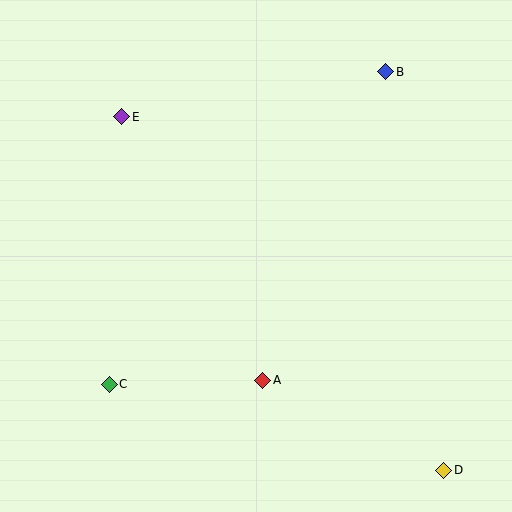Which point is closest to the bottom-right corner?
Point D is closest to the bottom-right corner.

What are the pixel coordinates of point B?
Point B is at (386, 72).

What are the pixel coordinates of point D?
Point D is at (444, 470).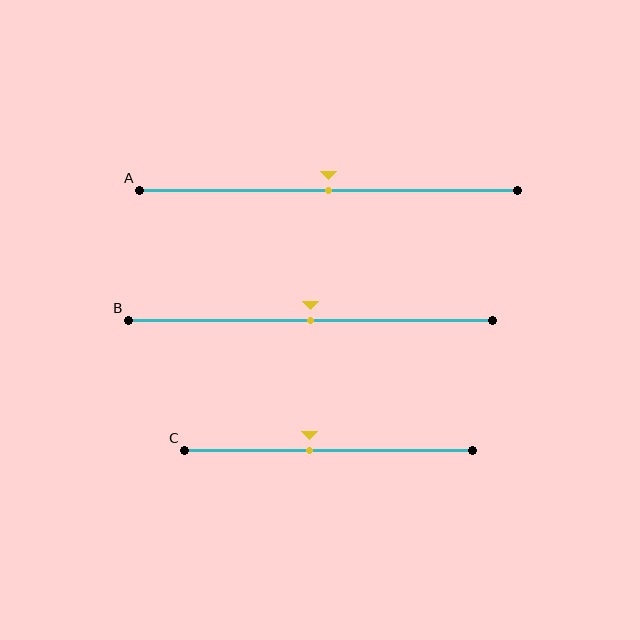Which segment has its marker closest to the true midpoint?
Segment A has its marker closest to the true midpoint.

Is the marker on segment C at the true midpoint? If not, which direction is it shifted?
No, the marker on segment C is shifted to the left by about 6% of the segment length.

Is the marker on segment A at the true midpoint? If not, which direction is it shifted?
Yes, the marker on segment A is at the true midpoint.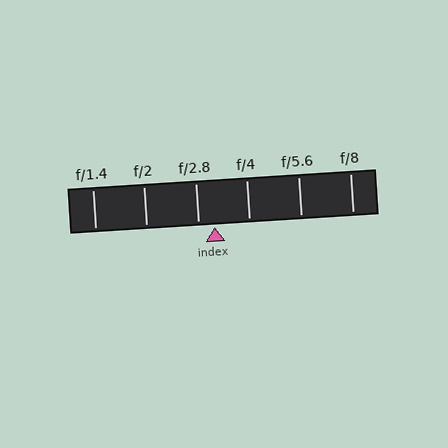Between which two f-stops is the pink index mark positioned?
The index mark is between f/2.8 and f/4.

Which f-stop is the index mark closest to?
The index mark is closest to f/2.8.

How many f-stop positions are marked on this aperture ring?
There are 6 f-stop positions marked.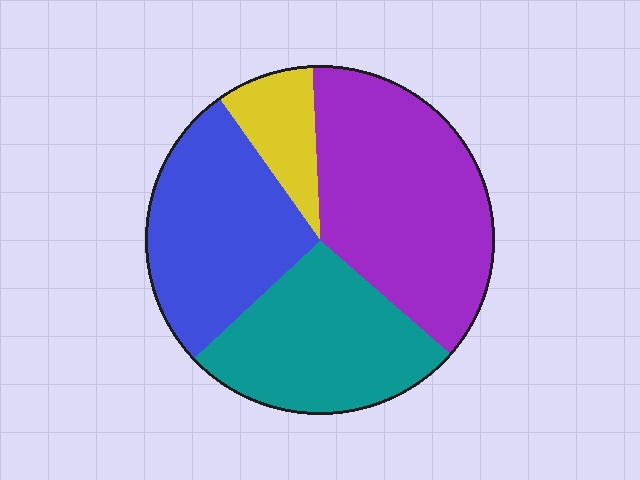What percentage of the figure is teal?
Teal takes up between a sixth and a third of the figure.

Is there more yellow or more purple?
Purple.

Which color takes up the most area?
Purple, at roughly 35%.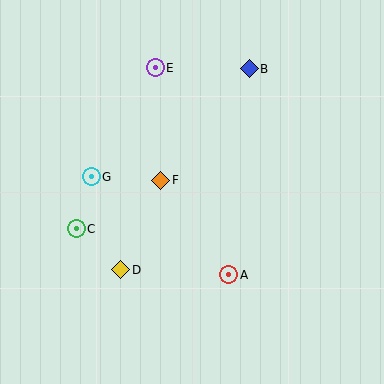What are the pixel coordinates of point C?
Point C is at (76, 229).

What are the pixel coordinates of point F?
Point F is at (161, 180).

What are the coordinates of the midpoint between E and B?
The midpoint between E and B is at (202, 68).